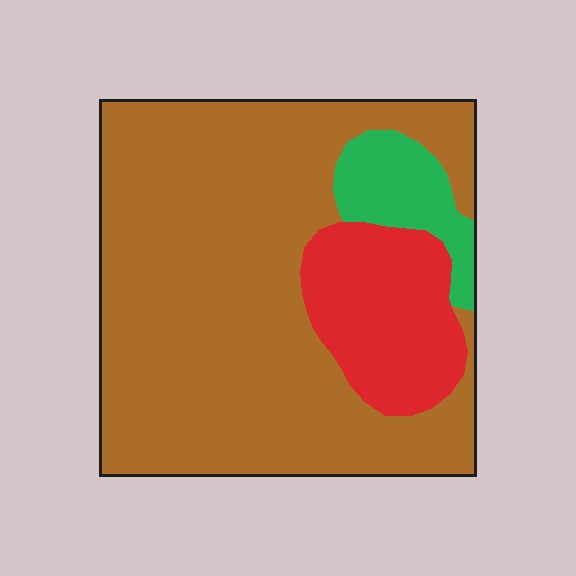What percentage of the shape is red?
Red covers around 15% of the shape.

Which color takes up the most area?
Brown, at roughly 75%.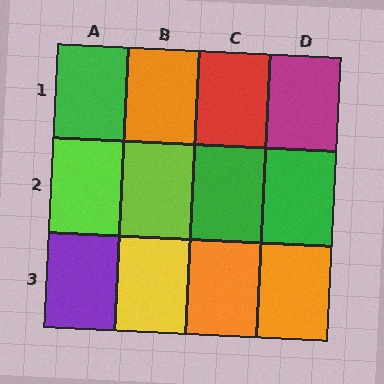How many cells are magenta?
1 cell is magenta.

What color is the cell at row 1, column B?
Orange.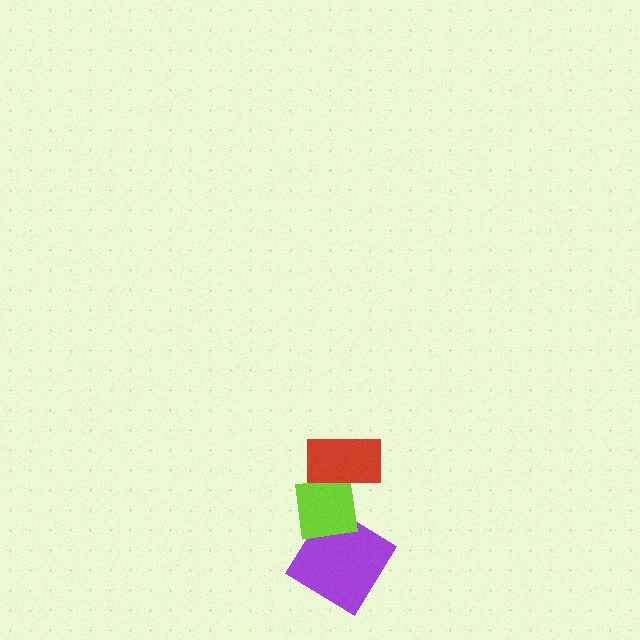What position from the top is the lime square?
The lime square is 2nd from the top.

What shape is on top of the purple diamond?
The lime square is on top of the purple diamond.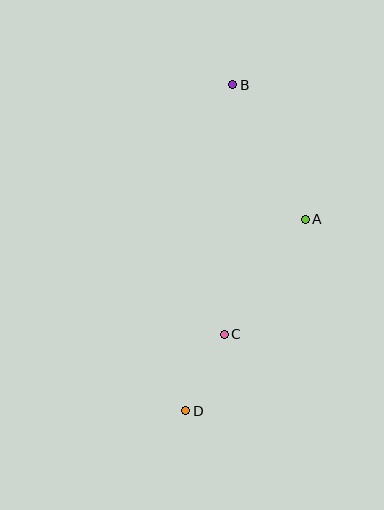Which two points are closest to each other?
Points C and D are closest to each other.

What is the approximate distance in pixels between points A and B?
The distance between A and B is approximately 153 pixels.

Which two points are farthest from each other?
Points B and D are farthest from each other.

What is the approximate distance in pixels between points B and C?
The distance between B and C is approximately 250 pixels.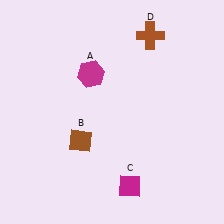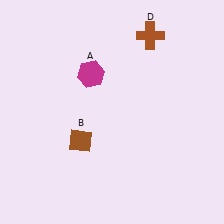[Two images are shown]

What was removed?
The magenta diamond (C) was removed in Image 2.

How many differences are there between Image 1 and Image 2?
There is 1 difference between the two images.